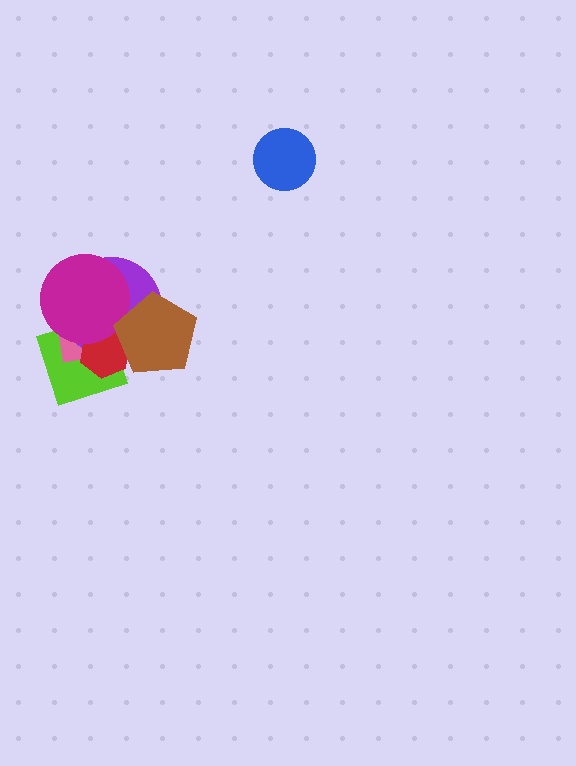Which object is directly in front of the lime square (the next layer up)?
The pink rectangle is directly in front of the lime square.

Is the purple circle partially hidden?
Yes, it is partially covered by another shape.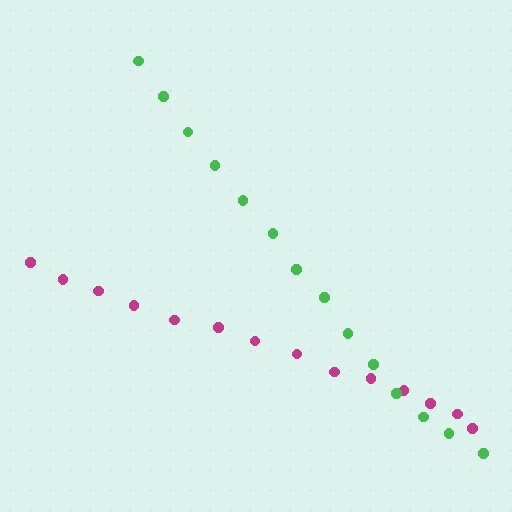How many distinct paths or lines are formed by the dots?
There are 2 distinct paths.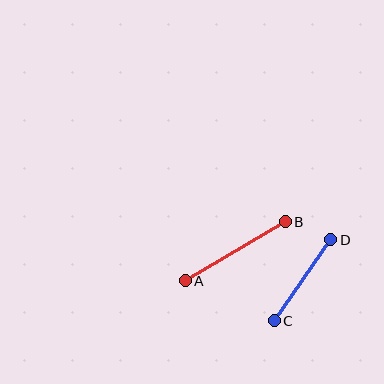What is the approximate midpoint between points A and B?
The midpoint is at approximately (235, 251) pixels.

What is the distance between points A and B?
The distance is approximately 116 pixels.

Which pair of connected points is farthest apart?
Points A and B are farthest apart.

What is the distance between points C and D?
The distance is approximately 99 pixels.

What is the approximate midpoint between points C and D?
The midpoint is at approximately (302, 280) pixels.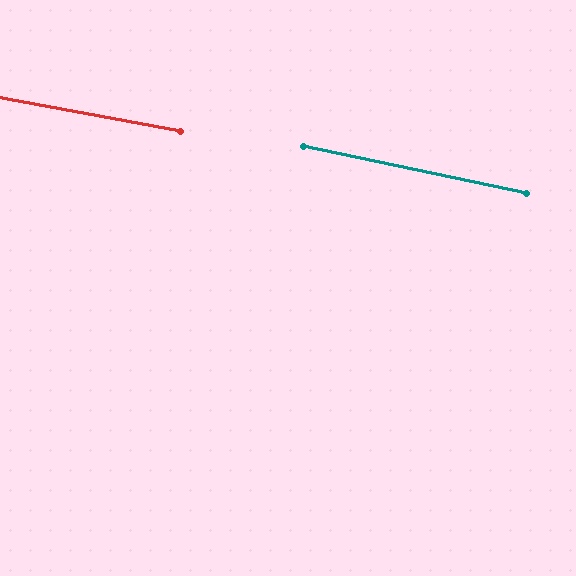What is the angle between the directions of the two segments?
Approximately 1 degree.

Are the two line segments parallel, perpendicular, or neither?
Parallel — their directions differ by only 1.2°.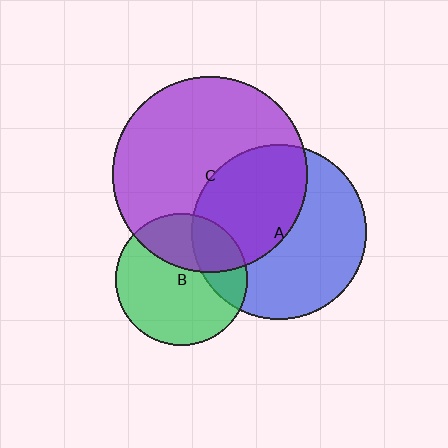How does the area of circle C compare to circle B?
Approximately 2.2 times.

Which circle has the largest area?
Circle C (purple).